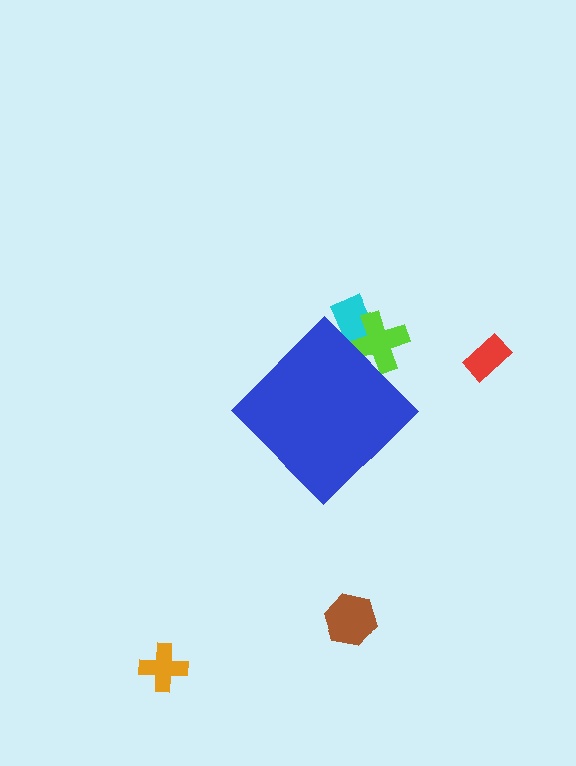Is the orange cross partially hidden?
No, the orange cross is fully visible.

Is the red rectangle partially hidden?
No, the red rectangle is fully visible.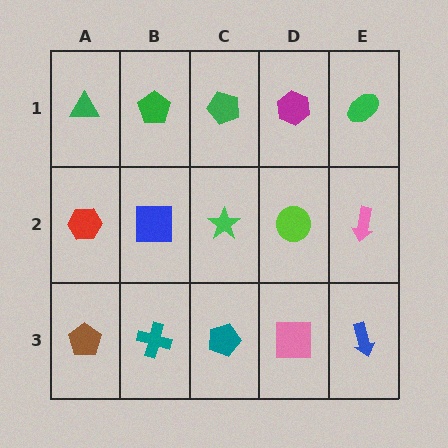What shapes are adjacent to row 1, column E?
A pink arrow (row 2, column E), a magenta hexagon (row 1, column D).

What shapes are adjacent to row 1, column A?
A red hexagon (row 2, column A), a green pentagon (row 1, column B).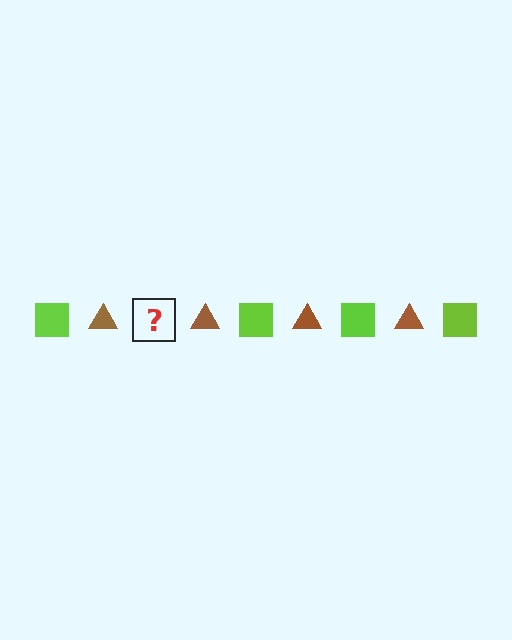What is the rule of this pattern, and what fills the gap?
The rule is that the pattern alternates between lime square and brown triangle. The gap should be filled with a lime square.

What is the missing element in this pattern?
The missing element is a lime square.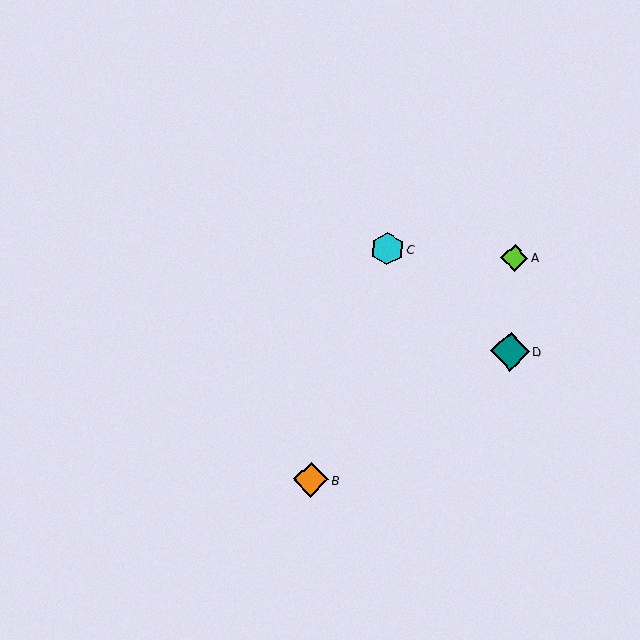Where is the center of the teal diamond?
The center of the teal diamond is at (510, 351).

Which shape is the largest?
The teal diamond (labeled D) is the largest.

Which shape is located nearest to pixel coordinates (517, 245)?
The lime diamond (labeled A) at (515, 258) is nearest to that location.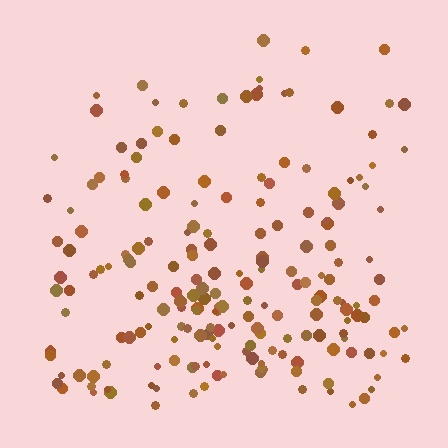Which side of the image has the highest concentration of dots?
The bottom.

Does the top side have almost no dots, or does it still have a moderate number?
Still a moderate number, just noticeably fewer than the bottom.